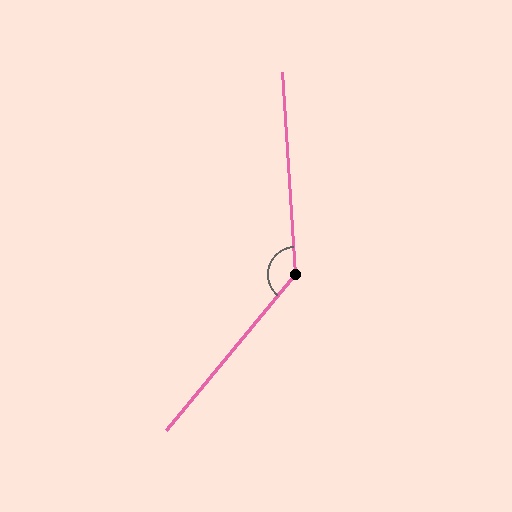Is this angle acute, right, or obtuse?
It is obtuse.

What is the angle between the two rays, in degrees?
Approximately 137 degrees.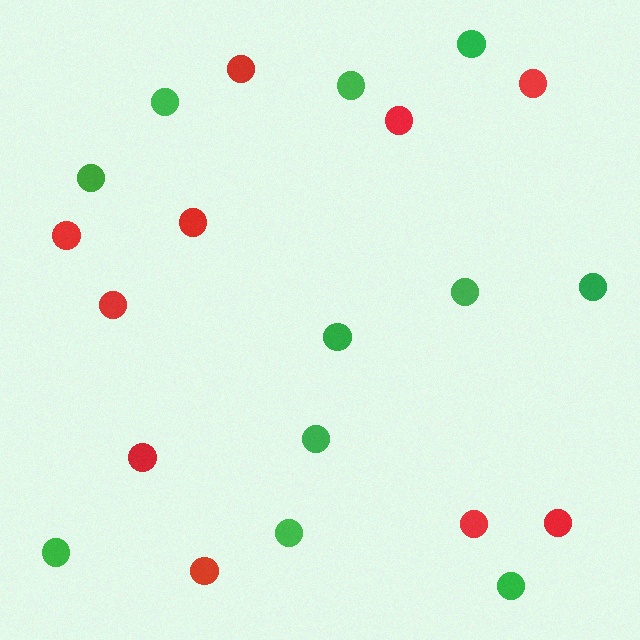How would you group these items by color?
There are 2 groups: one group of green circles (11) and one group of red circles (10).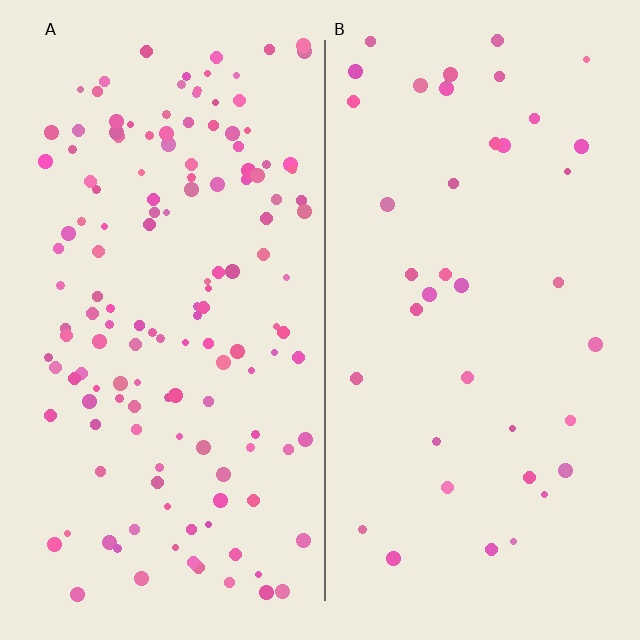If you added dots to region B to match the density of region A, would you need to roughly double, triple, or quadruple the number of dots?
Approximately quadruple.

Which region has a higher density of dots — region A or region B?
A (the left).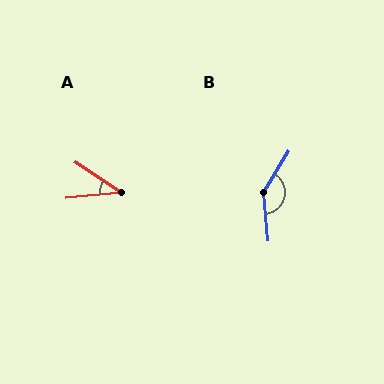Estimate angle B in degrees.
Approximately 142 degrees.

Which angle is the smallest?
A, at approximately 40 degrees.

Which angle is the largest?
B, at approximately 142 degrees.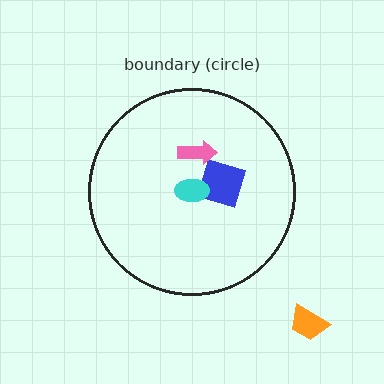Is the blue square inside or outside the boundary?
Inside.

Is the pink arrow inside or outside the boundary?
Inside.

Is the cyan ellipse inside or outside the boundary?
Inside.